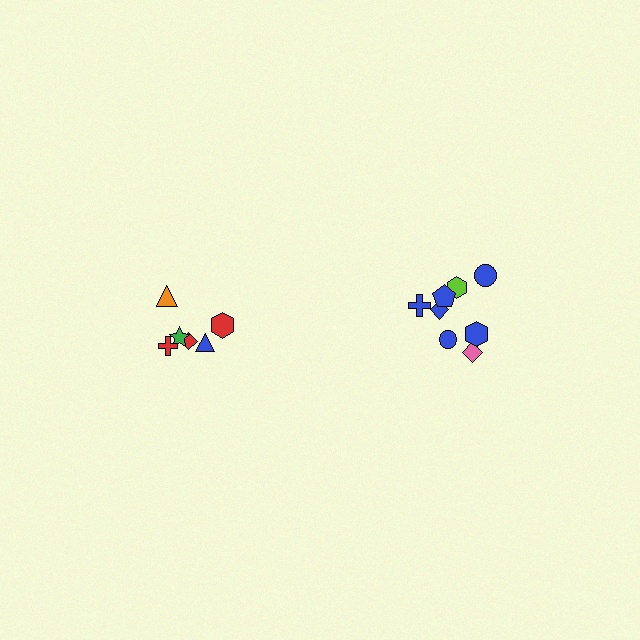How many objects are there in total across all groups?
There are 14 objects.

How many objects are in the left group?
There are 6 objects.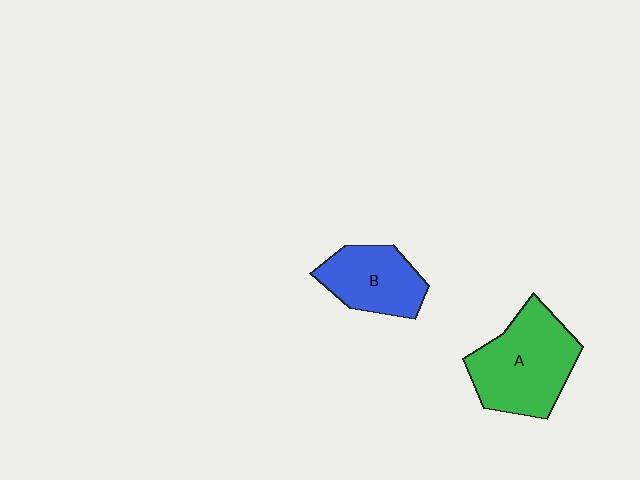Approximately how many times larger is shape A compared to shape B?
Approximately 1.5 times.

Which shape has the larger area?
Shape A (green).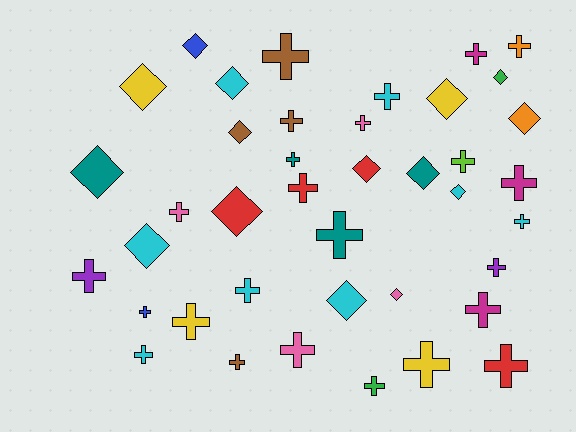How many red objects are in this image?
There are 4 red objects.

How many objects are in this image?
There are 40 objects.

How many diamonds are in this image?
There are 15 diamonds.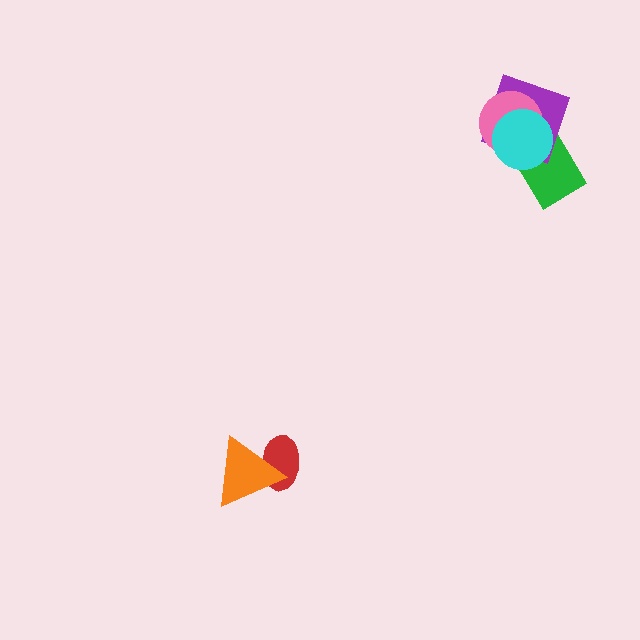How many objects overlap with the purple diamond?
3 objects overlap with the purple diamond.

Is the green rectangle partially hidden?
Yes, it is partially covered by another shape.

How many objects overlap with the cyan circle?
3 objects overlap with the cyan circle.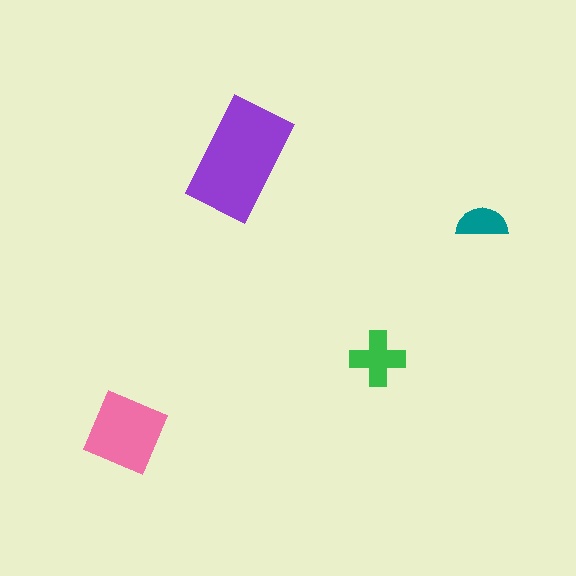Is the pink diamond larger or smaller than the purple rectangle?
Smaller.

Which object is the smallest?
The teal semicircle.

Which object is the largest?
The purple rectangle.